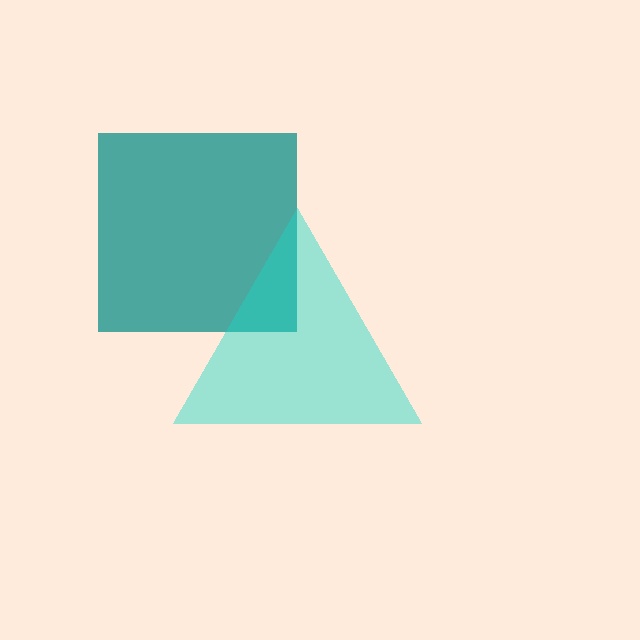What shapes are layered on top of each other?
The layered shapes are: a teal square, a cyan triangle.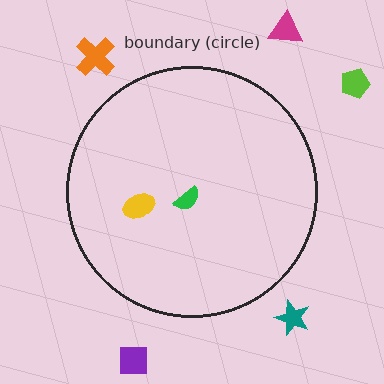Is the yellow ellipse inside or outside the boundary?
Inside.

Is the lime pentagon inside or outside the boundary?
Outside.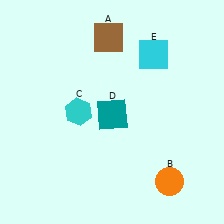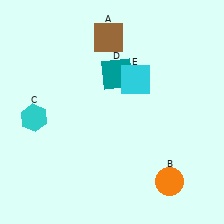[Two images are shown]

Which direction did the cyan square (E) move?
The cyan square (E) moved down.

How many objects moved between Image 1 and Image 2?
3 objects moved between the two images.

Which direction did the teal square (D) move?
The teal square (D) moved up.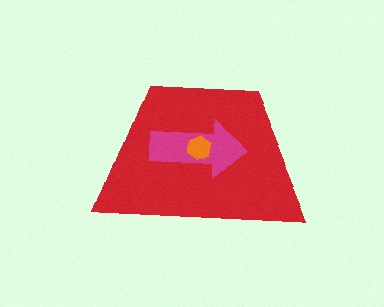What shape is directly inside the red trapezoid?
The magenta arrow.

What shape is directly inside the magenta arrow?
The orange hexagon.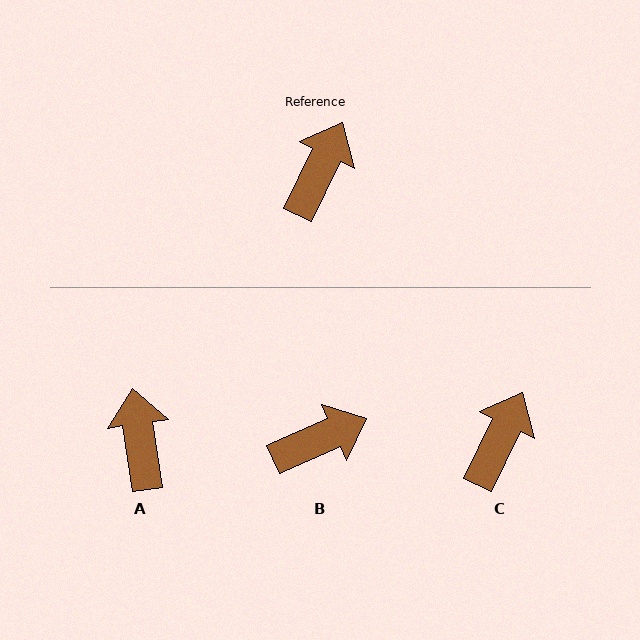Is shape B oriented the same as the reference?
No, it is off by about 40 degrees.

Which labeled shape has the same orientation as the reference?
C.